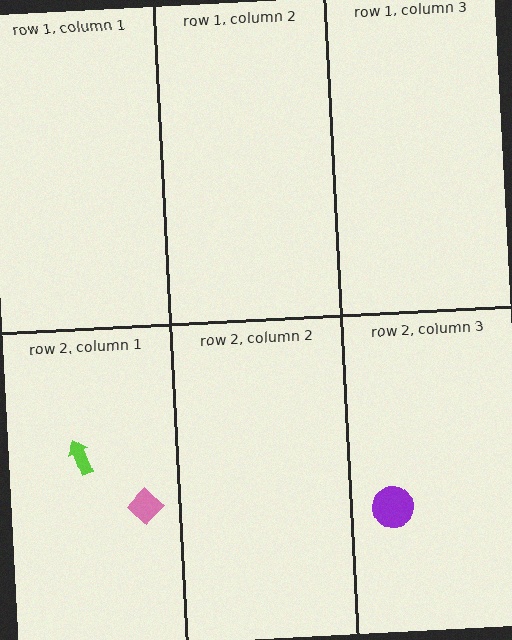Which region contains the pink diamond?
The row 2, column 1 region.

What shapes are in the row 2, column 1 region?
The pink diamond, the lime arrow.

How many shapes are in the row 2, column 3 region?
1.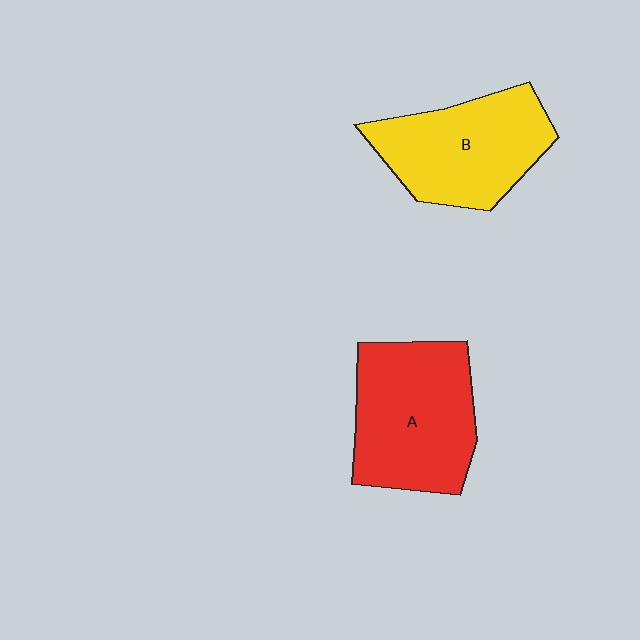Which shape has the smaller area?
Shape B (yellow).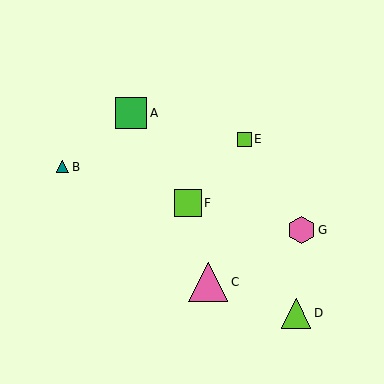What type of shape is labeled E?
Shape E is a lime square.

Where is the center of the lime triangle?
The center of the lime triangle is at (296, 313).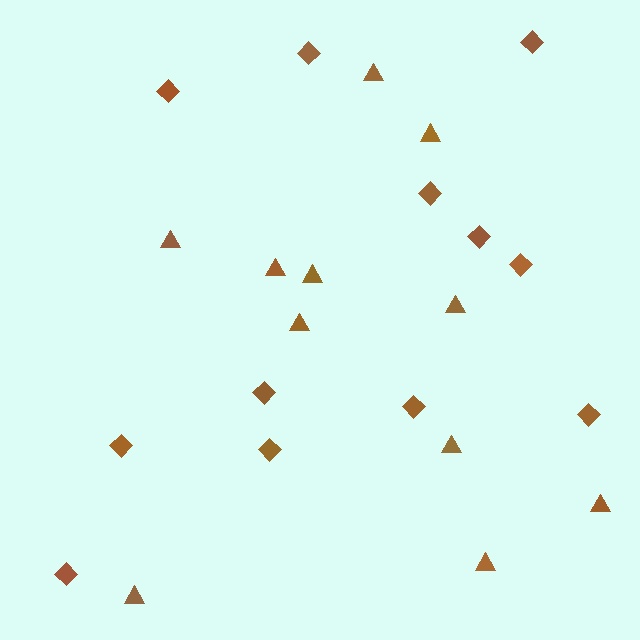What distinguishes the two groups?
There are 2 groups: one group of diamonds (12) and one group of triangles (11).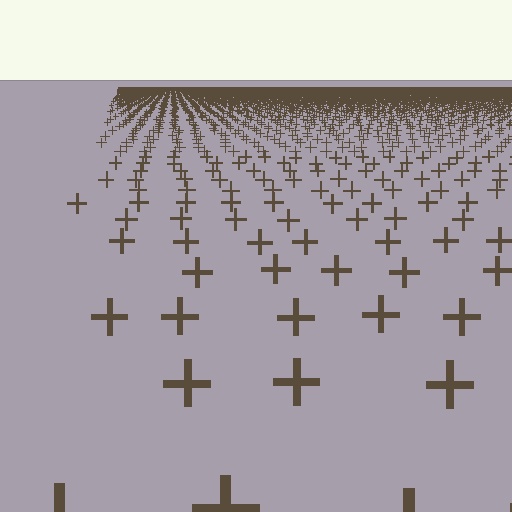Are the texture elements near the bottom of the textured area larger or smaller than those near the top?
Larger. Near the bottom, elements are closer to the viewer and appear at a bigger on-screen size.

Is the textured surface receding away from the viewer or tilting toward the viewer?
The surface is receding away from the viewer. Texture elements get smaller and denser toward the top.